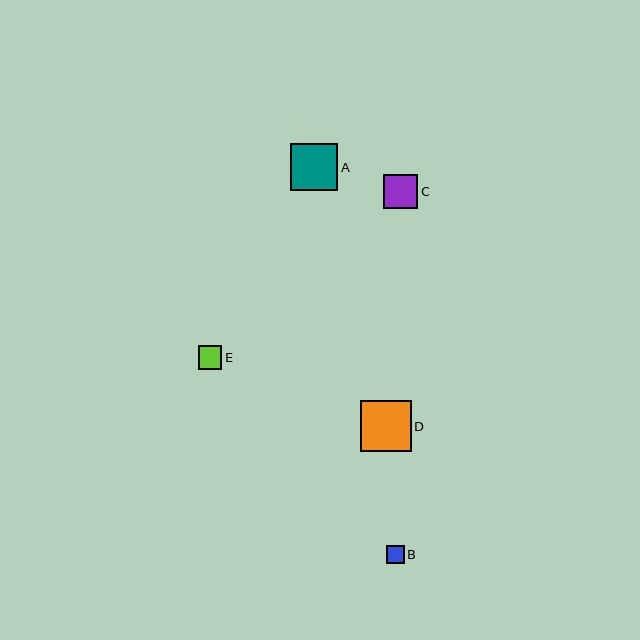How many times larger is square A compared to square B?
Square A is approximately 2.7 times the size of square B.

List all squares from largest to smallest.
From largest to smallest: D, A, C, E, B.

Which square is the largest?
Square D is the largest with a size of approximately 51 pixels.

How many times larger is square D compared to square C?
Square D is approximately 1.5 times the size of square C.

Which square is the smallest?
Square B is the smallest with a size of approximately 17 pixels.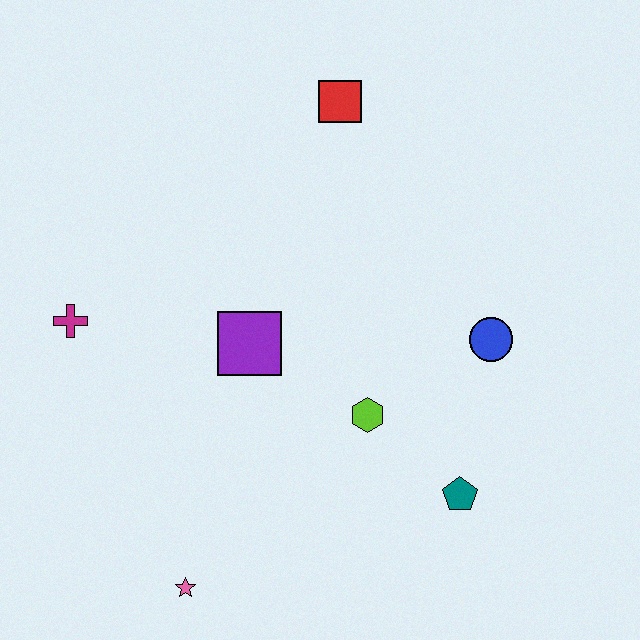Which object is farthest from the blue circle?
The magenta cross is farthest from the blue circle.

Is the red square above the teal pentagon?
Yes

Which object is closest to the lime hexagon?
The teal pentagon is closest to the lime hexagon.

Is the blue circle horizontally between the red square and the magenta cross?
No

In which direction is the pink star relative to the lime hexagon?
The pink star is to the left of the lime hexagon.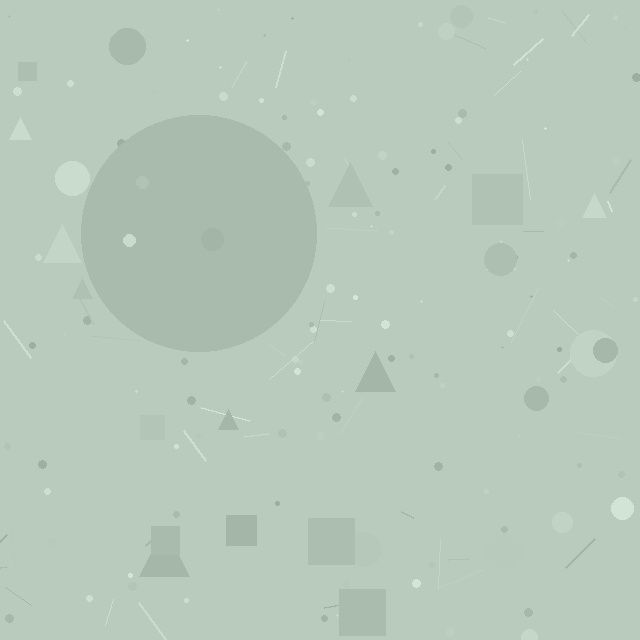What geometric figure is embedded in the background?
A circle is embedded in the background.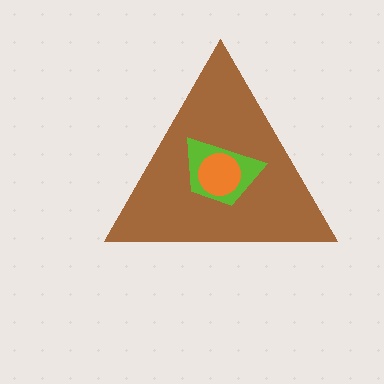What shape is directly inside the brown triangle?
The lime trapezoid.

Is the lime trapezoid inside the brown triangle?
Yes.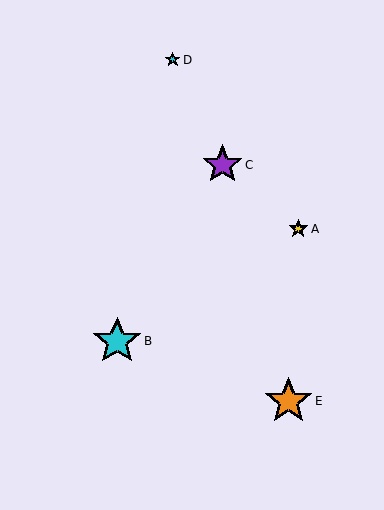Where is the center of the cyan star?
The center of the cyan star is at (117, 341).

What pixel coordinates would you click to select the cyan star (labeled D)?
Click at (173, 60) to select the cyan star D.